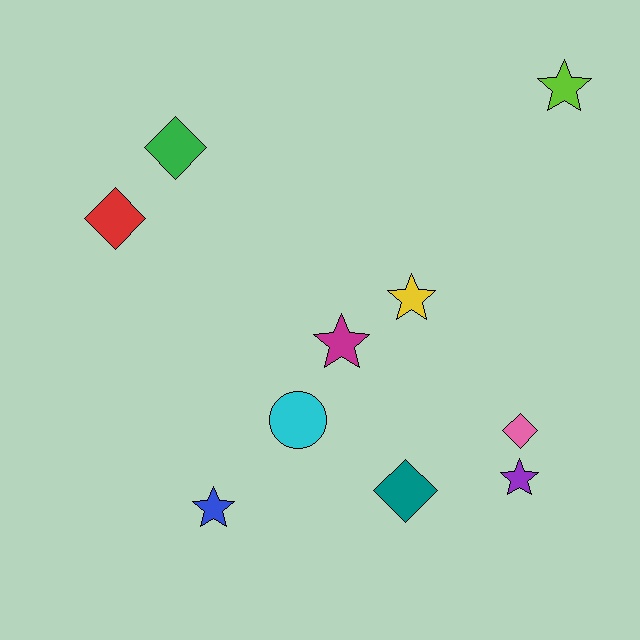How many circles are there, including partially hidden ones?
There is 1 circle.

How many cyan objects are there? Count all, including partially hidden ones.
There is 1 cyan object.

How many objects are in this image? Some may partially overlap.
There are 10 objects.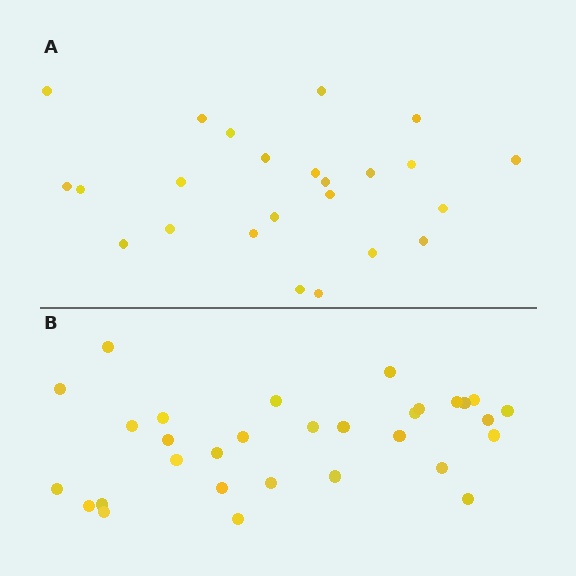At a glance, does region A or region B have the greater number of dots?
Region B (the bottom region) has more dots.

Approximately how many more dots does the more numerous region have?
Region B has roughly 8 or so more dots than region A.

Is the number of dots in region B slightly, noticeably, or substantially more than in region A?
Region B has noticeably more, but not dramatically so. The ratio is roughly 1.3 to 1.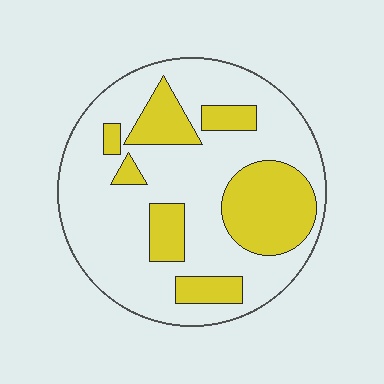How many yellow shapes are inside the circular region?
7.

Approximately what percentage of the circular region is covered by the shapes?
Approximately 30%.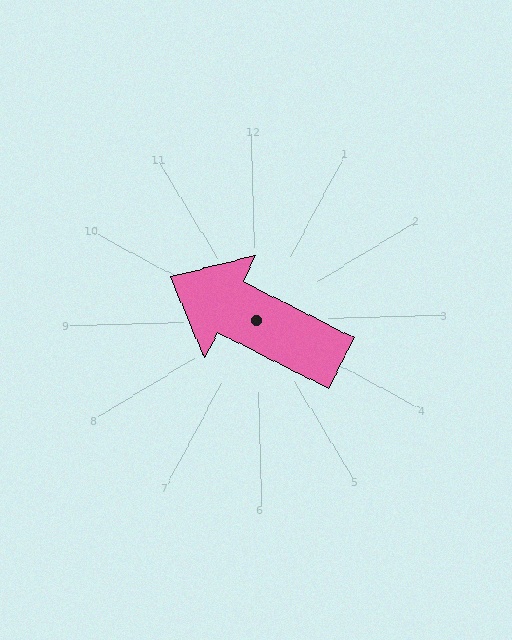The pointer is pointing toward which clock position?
Roughly 10 o'clock.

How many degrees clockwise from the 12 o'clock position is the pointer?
Approximately 298 degrees.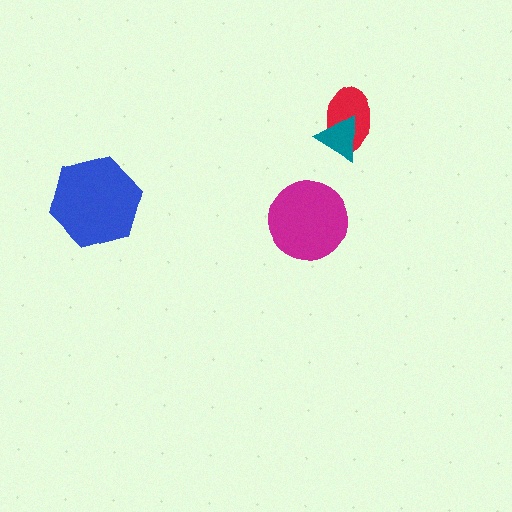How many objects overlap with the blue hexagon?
0 objects overlap with the blue hexagon.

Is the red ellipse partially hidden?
Yes, it is partially covered by another shape.